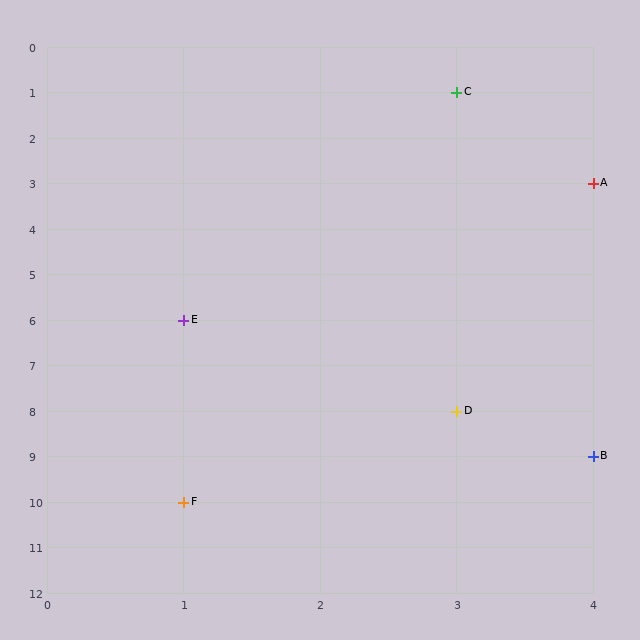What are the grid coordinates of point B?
Point B is at grid coordinates (4, 9).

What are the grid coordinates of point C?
Point C is at grid coordinates (3, 1).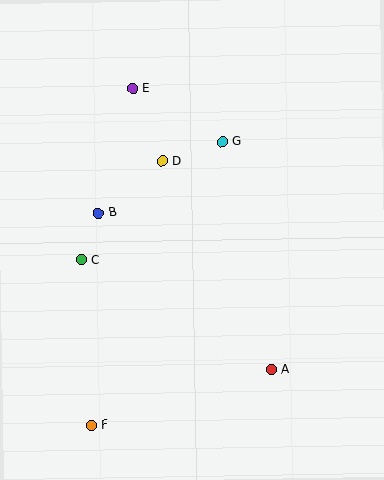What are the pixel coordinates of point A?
Point A is at (271, 370).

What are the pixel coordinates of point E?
Point E is at (133, 88).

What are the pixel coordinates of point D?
Point D is at (162, 161).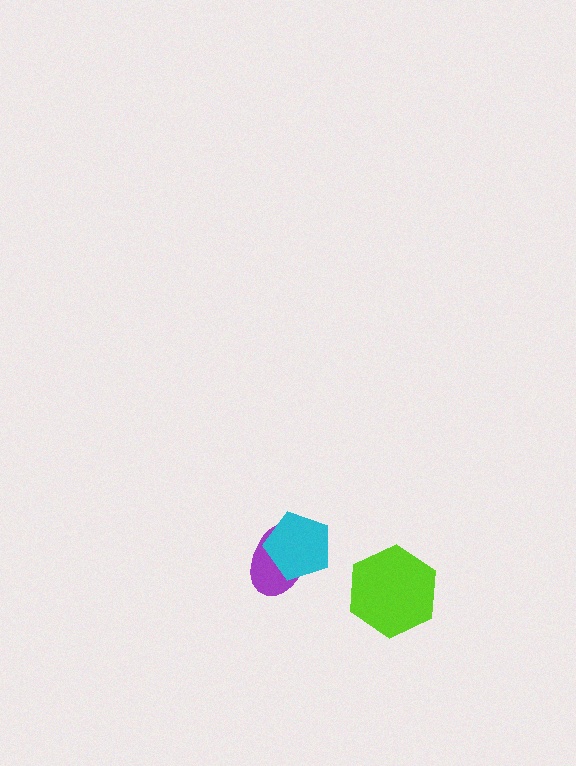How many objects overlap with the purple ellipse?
1 object overlaps with the purple ellipse.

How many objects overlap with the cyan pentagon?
1 object overlaps with the cyan pentagon.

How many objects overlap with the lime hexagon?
0 objects overlap with the lime hexagon.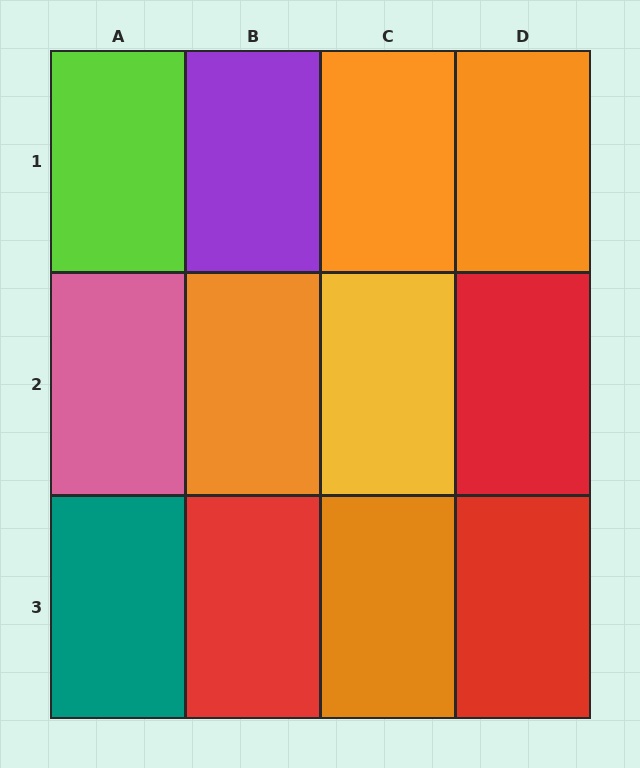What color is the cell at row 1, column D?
Orange.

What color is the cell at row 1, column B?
Purple.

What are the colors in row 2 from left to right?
Pink, orange, yellow, red.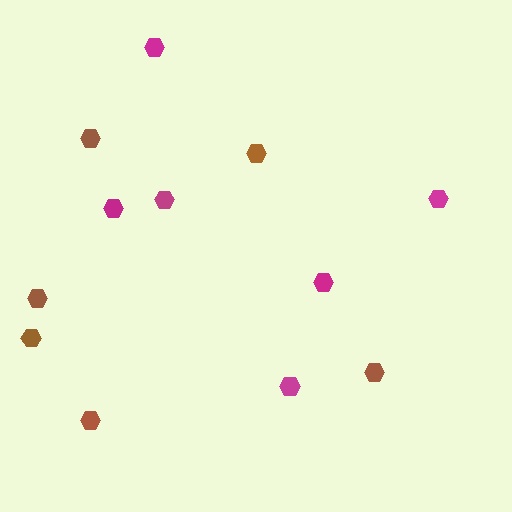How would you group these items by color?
There are 2 groups: one group of brown hexagons (6) and one group of magenta hexagons (6).